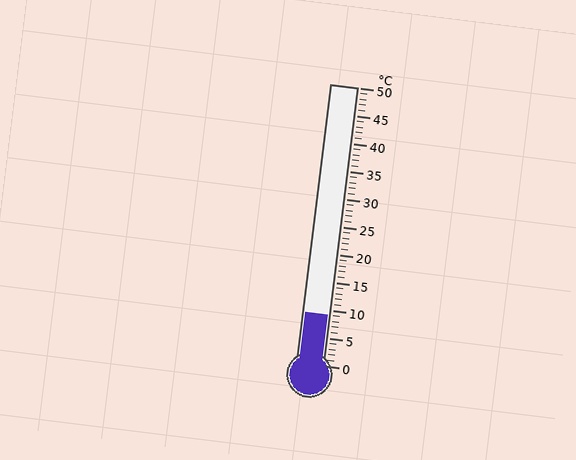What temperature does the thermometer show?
The thermometer shows approximately 9°C.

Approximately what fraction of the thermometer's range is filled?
The thermometer is filled to approximately 20% of its range.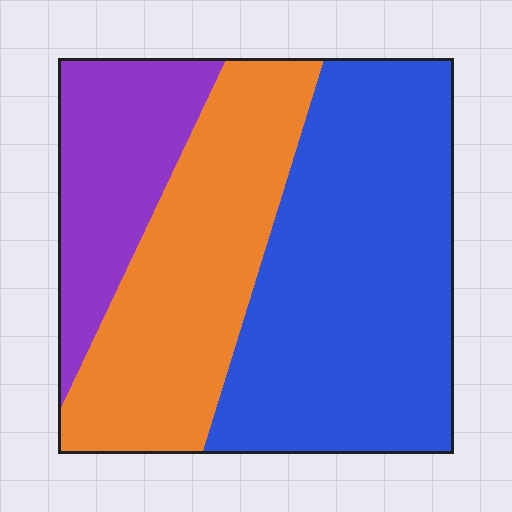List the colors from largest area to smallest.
From largest to smallest: blue, orange, purple.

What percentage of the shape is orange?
Orange takes up about one third (1/3) of the shape.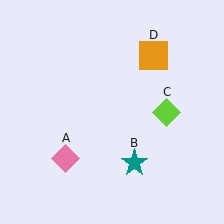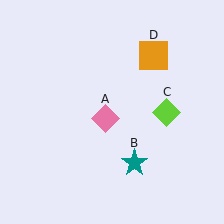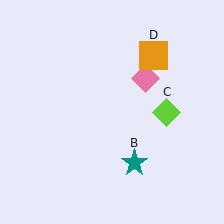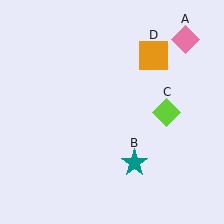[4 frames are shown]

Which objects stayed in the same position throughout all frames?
Teal star (object B) and lime diamond (object C) and orange square (object D) remained stationary.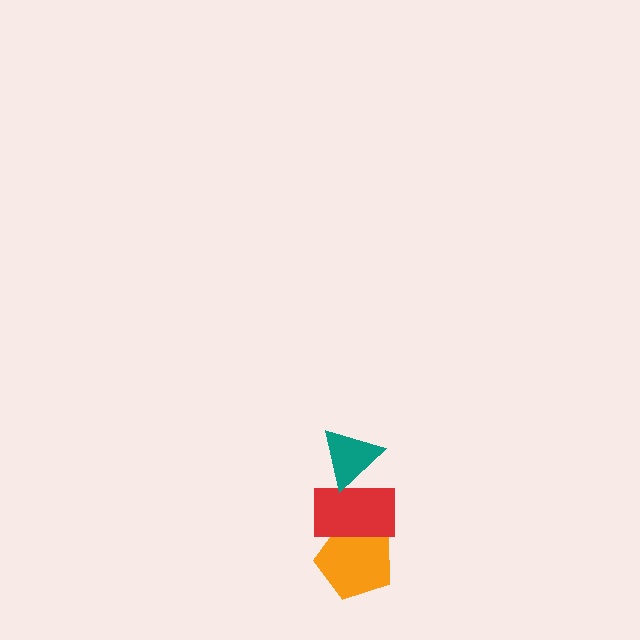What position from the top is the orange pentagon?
The orange pentagon is 3rd from the top.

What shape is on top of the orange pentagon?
The red rectangle is on top of the orange pentagon.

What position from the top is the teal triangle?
The teal triangle is 1st from the top.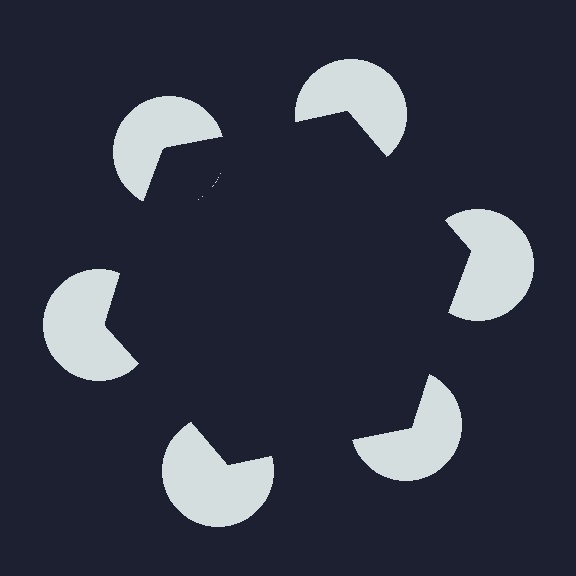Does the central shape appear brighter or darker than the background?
It typically appears slightly darker than the background, even though no actual brightness change is drawn.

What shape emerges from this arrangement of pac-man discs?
An illusory hexagon — its edges are inferred from the aligned wedge cuts in the pac-man discs, not physically drawn.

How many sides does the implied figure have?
6 sides.